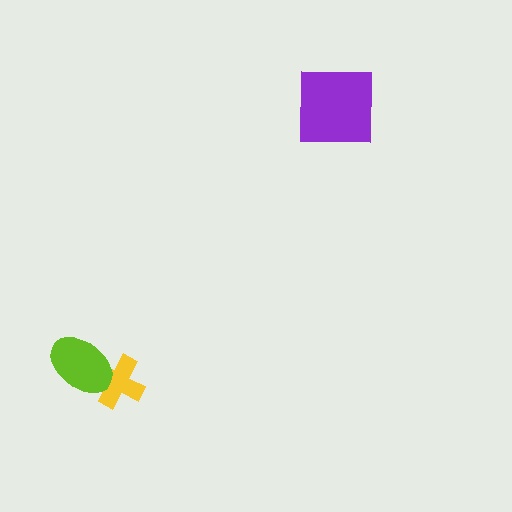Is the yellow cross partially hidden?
Yes, it is partially covered by another shape.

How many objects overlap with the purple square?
0 objects overlap with the purple square.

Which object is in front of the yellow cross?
The lime ellipse is in front of the yellow cross.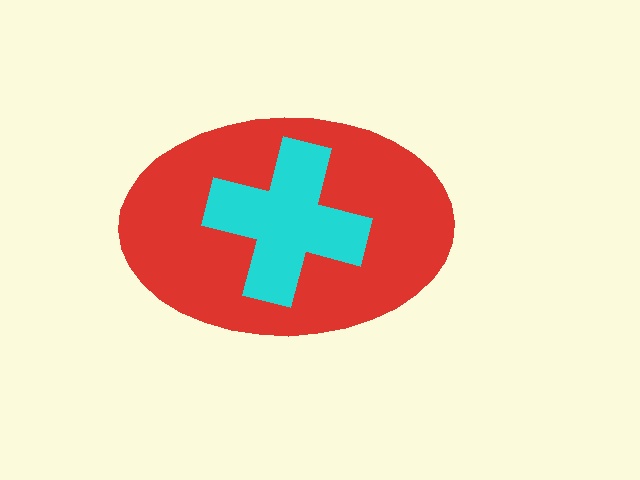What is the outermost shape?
The red ellipse.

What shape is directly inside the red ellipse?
The cyan cross.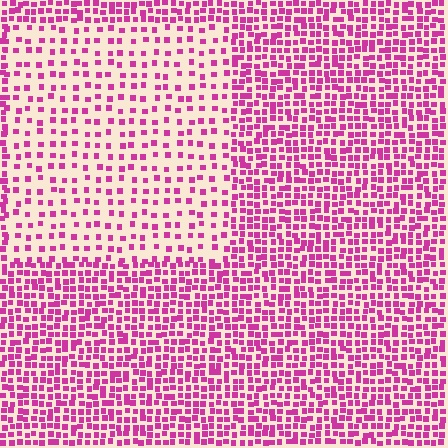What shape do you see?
I see a rectangle.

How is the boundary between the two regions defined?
The boundary is defined by a change in element density (approximately 2.3x ratio). All elements are the same color, size, and shape.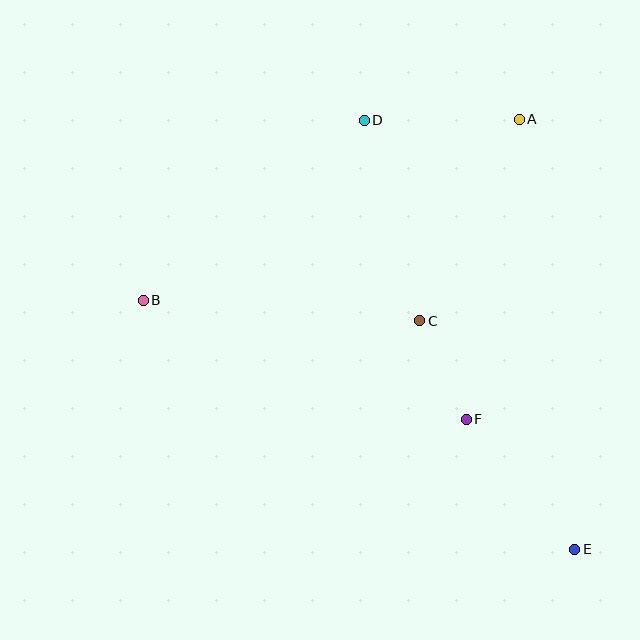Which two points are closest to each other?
Points C and F are closest to each other.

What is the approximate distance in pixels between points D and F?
The distance between D and F is approximately 316 pixels.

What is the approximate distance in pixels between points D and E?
The distance between D and E is approximately 478 pixels.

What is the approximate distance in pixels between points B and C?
The distance between B and C is approximately 278 pixels.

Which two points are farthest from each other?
Points B and E are farthest from each other.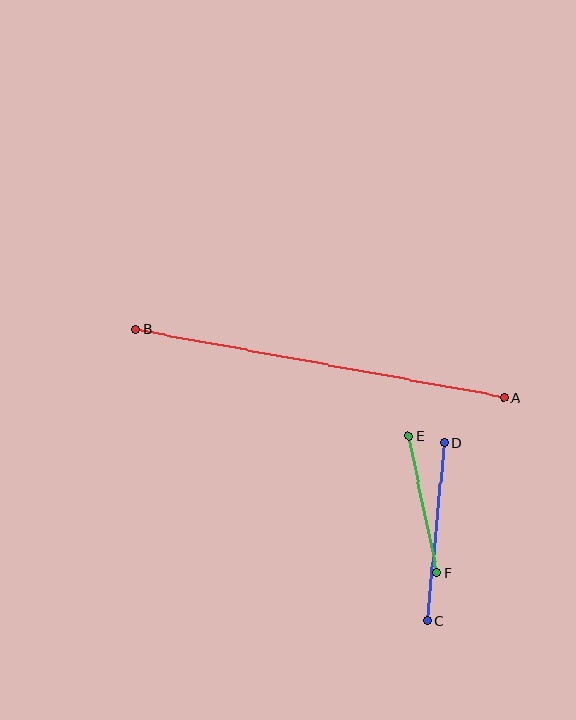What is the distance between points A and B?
The distance is approximately 374 pixels.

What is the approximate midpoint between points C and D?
The midpoint is at approximately (435, 532) pixels.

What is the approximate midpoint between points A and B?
The midpoint is at approximately (320, 364) pixels.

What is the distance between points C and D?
The distance is approximately 178 pixels.